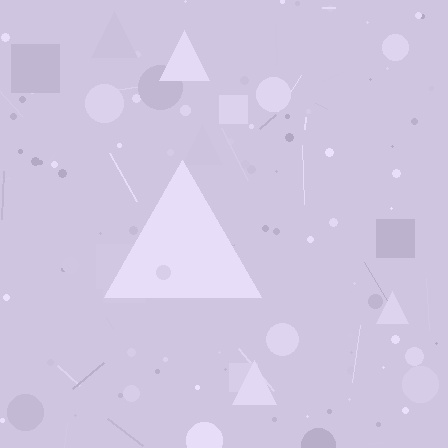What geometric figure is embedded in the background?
A triangle is embedded in the background.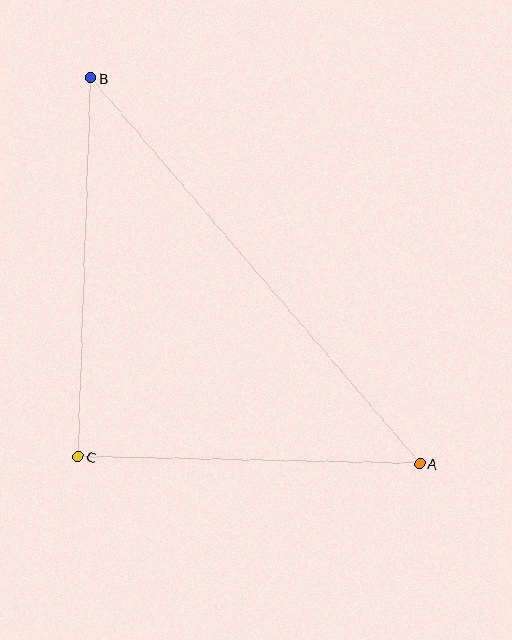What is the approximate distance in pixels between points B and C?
The distance between B and C is approximately 379 pixels.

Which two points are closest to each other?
Points A and C are closest to each other.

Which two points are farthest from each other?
Points A and B are farthest from each other.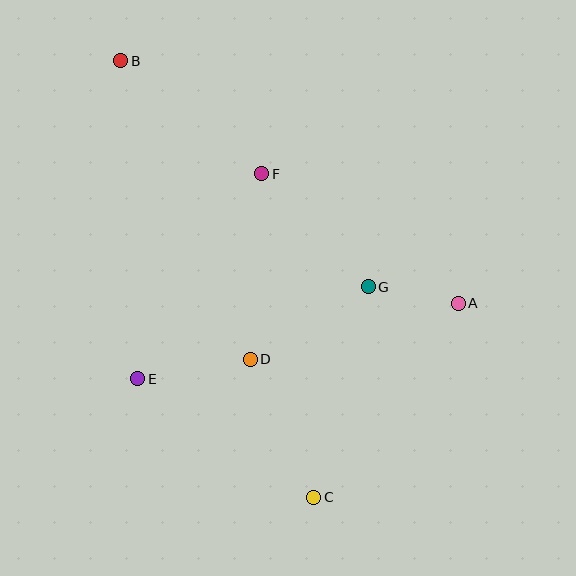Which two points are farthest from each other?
Points B and C are farthest from each other.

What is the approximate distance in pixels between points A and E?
The distance between A and E is approximately 330 pixels.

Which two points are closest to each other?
Points A and G are closest to each other.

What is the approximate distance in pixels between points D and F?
The distance between D and F is approximately 186 pixels.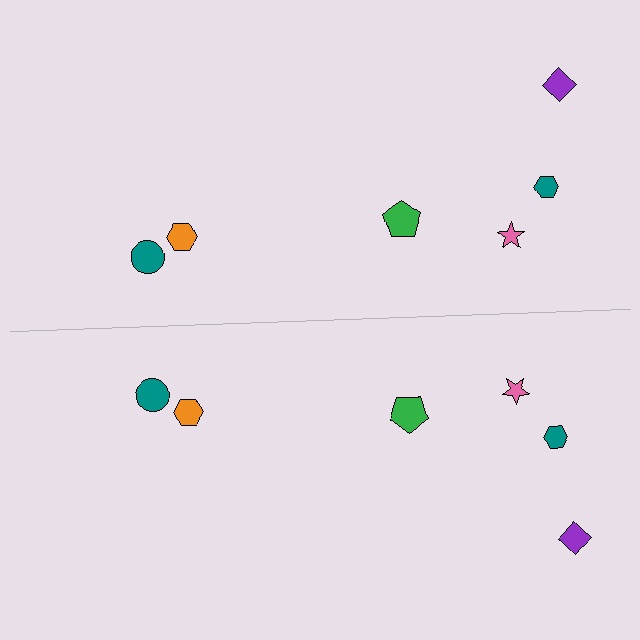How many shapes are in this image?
There are 12 shapes in this image.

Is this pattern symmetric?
Yes, this pattern has bilateral (reflection) symmetry.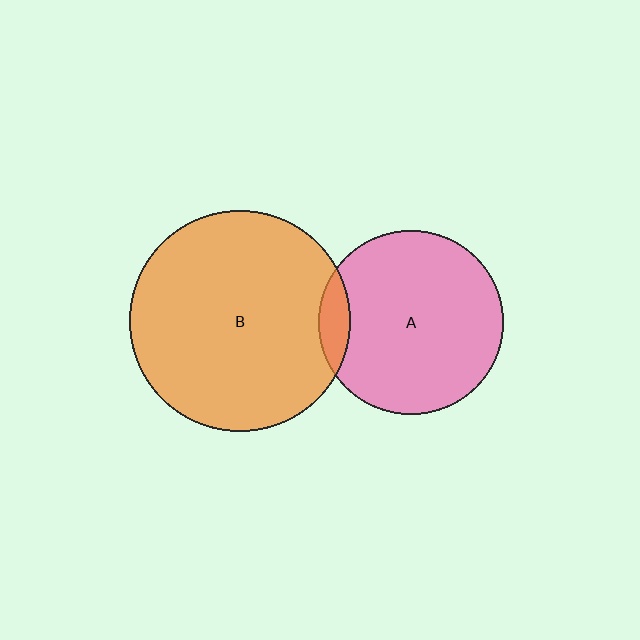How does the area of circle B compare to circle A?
Approximately 1.4 times.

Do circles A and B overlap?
Yes.